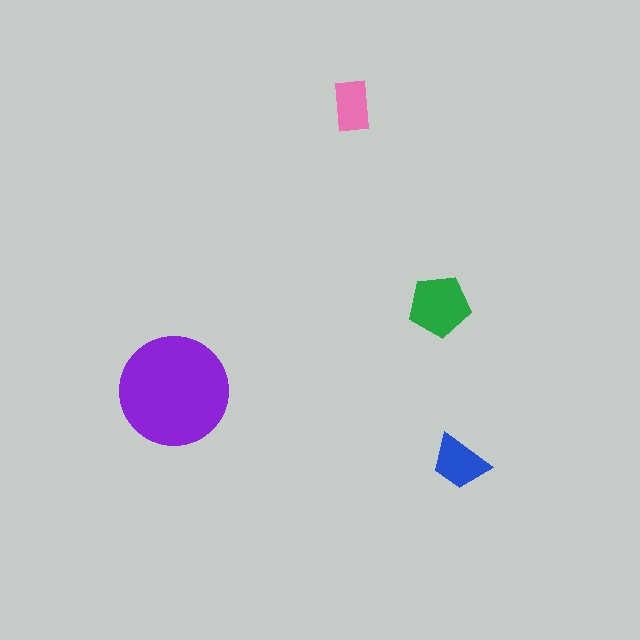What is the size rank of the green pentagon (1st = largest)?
2nd.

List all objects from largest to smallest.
The purple circle, the green pentagon, the blue trapezoid, the pink rectangle.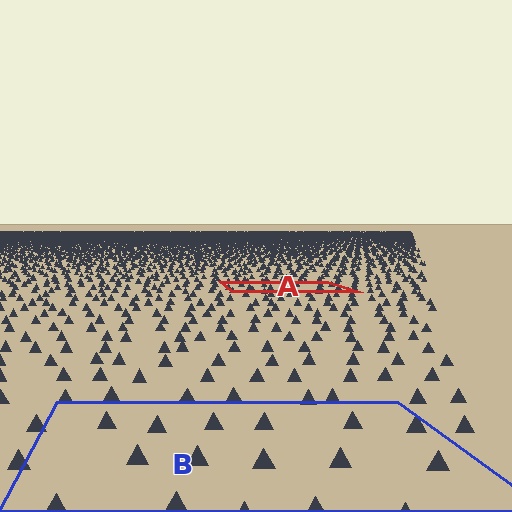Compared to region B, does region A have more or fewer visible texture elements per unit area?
Region A has more texture elements per unit area — they are packed more densely because it is farther away.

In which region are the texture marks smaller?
The texture marks are smaller in region A, because it is farther away.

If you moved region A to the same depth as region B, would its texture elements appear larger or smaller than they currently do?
They would appear larger. At a closer depth, the same texture elements are projected at a bigger on-screen size.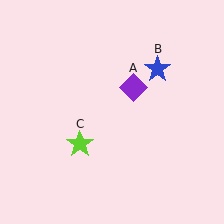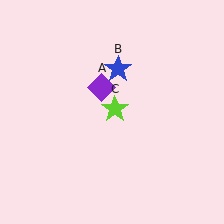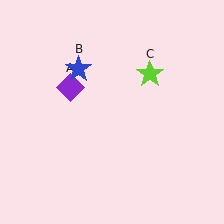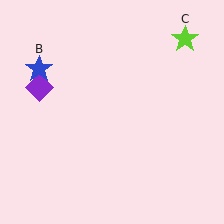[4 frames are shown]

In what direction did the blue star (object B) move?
The blue star (object B) moved left.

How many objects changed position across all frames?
3 objects changed position: purple diamond (object A), blue star (object B), lime star (object C).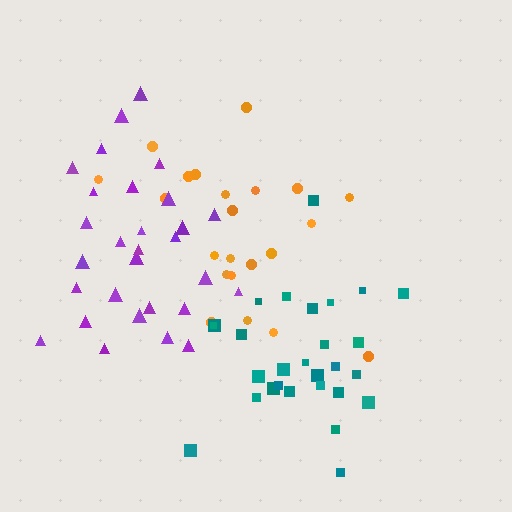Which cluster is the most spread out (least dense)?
Purple.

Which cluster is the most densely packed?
Teal.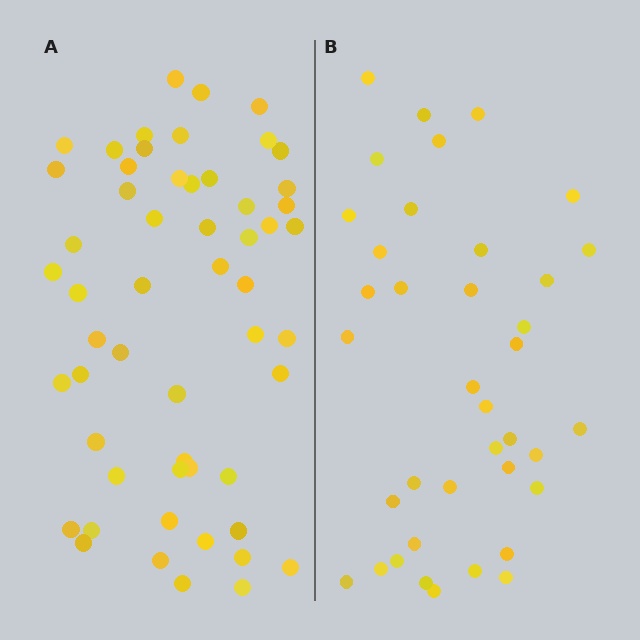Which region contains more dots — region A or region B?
Region A (the left region) has more dots.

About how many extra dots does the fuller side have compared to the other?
Region A has approximately 15 more dots than region B.